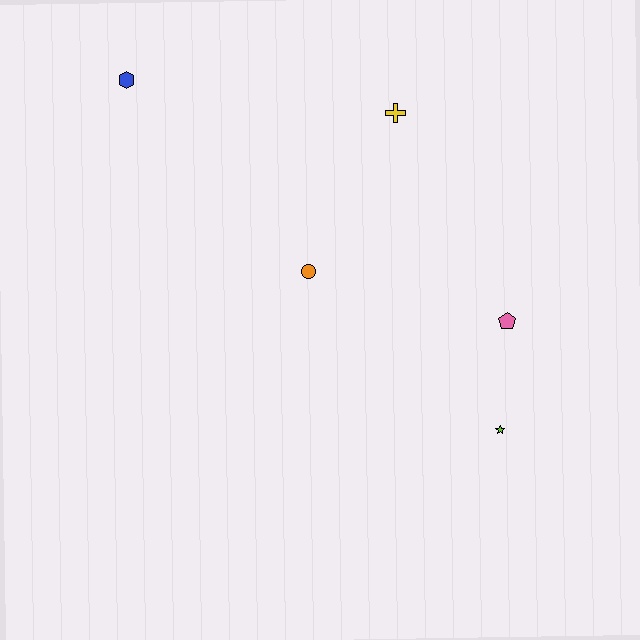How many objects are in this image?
There are 5 objects.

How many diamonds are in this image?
There are no diamonds.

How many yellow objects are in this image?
There is 1 yellow object.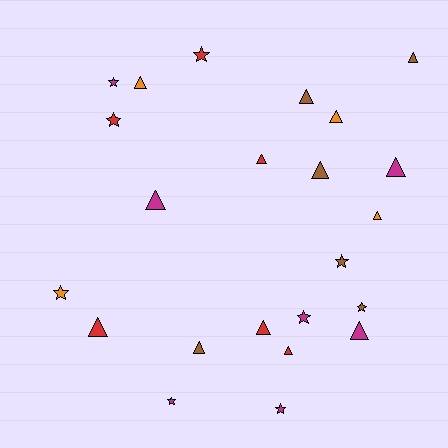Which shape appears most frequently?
Triangle, with 14 objects.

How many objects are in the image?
There are 23 objects.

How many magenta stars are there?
There are 4 magenta stars.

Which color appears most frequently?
Magenta, with 7 objects.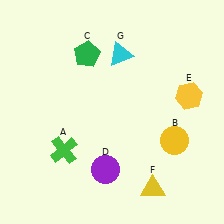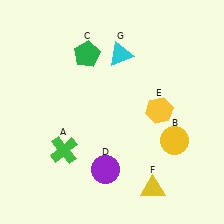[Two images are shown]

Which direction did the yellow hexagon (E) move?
The yellow hexagon (E) moved left.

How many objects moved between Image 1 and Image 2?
1 object moved between the two images.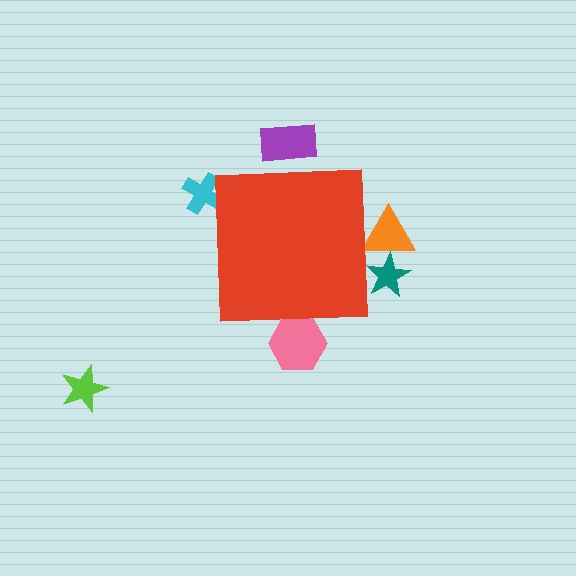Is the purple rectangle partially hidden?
Yes, the purple rectangle is partially hidden behind the red square.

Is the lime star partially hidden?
No, the lime star is fully visible.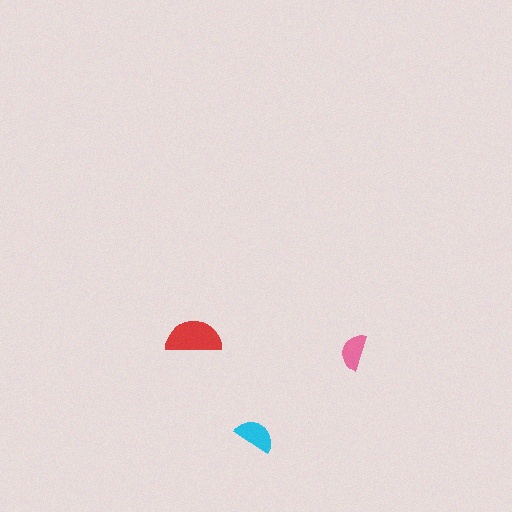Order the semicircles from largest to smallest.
the red one, the cyan one, the pink one.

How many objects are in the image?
There are 3 objects in the image.